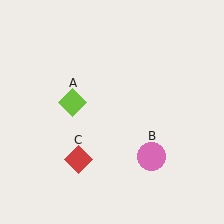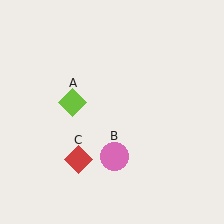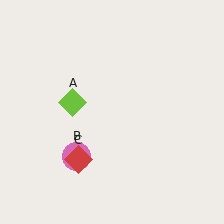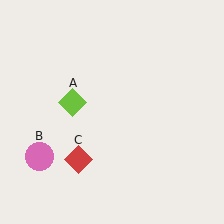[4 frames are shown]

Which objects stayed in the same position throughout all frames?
Lime diamond (object A) and red diamond (object C) remained stationary.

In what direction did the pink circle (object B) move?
The pink circle (object B) moved left.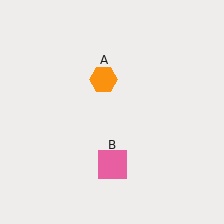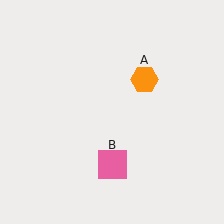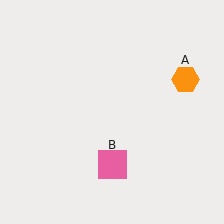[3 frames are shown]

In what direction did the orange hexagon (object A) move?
The orange hexagon (object A) moved right.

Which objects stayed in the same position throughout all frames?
Pink square (object B) remained stationary.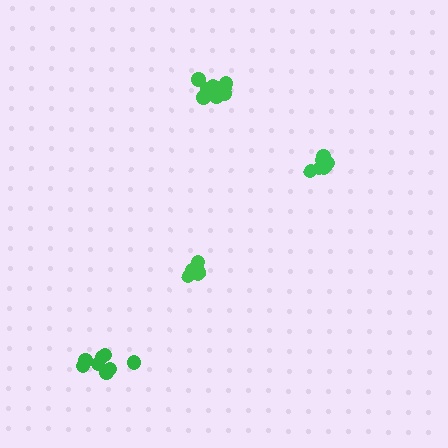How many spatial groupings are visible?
There are 4 spatial groupings.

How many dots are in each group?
Group 1: 10 dots, Group 2: 8 dots, Group 3: 6 dots, Group 4: 7 dots (31 total).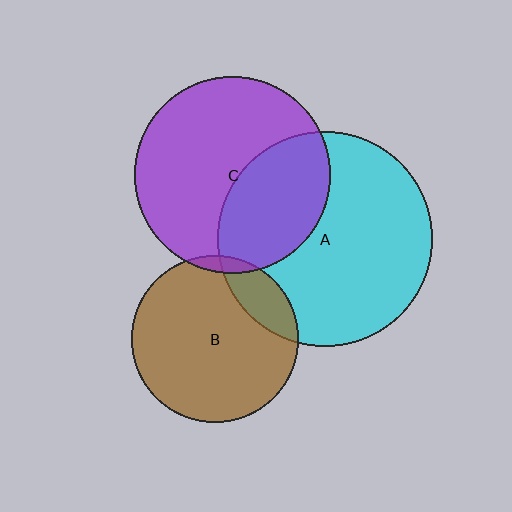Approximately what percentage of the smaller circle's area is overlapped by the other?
Approximately 35%.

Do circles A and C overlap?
Yes.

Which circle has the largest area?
Circle A (cyan).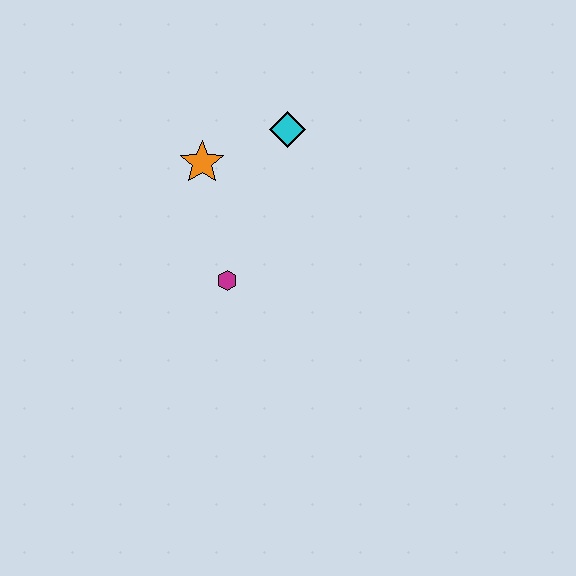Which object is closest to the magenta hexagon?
The orange star is closest to the magenta hexagon.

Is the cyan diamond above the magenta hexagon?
Yes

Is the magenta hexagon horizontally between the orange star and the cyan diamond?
Yes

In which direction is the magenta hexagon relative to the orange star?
The magenta hexagon is below the orange star.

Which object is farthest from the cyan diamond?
The magenta hexagon is farthest from the cyan diamond.